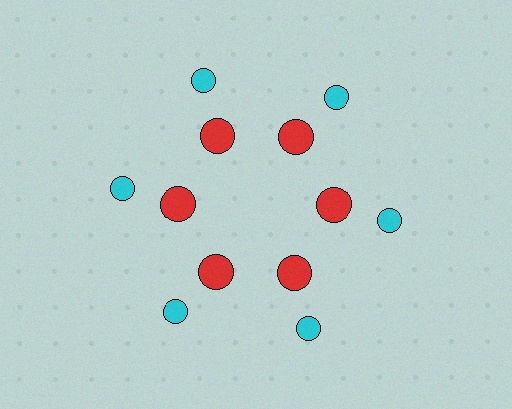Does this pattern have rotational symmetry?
Yes, this pattern has 6-fold rotational symmetry. It looks the same after rotating 60 degrees around the center.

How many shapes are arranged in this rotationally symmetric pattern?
There are 12 shapes, arranged in 6 groups of 2.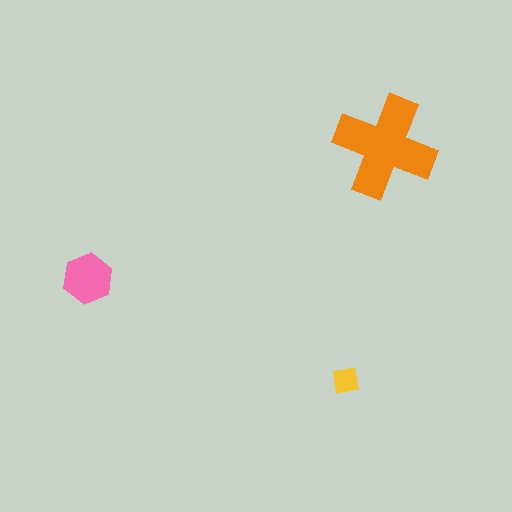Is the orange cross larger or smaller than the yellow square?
Larger.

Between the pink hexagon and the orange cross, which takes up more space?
The orange cross.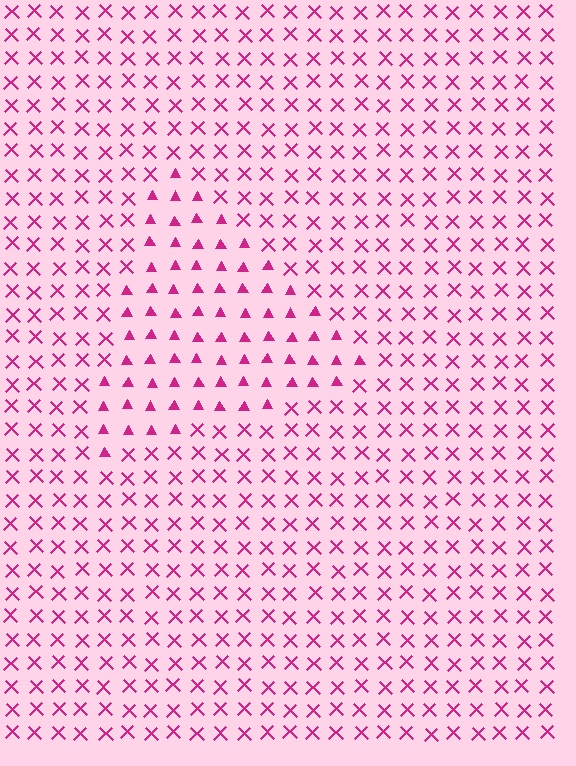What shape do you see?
I see a triangle.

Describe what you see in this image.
The image is filled with small magenta elements arranged in a uniform grid. A triangle-shaped region contains triangles, while the surrounding area contains X marks. The boundary is defined purely by the change in element shape.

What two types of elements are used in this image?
The image uses triangles inside the triangle region and X marks outside it.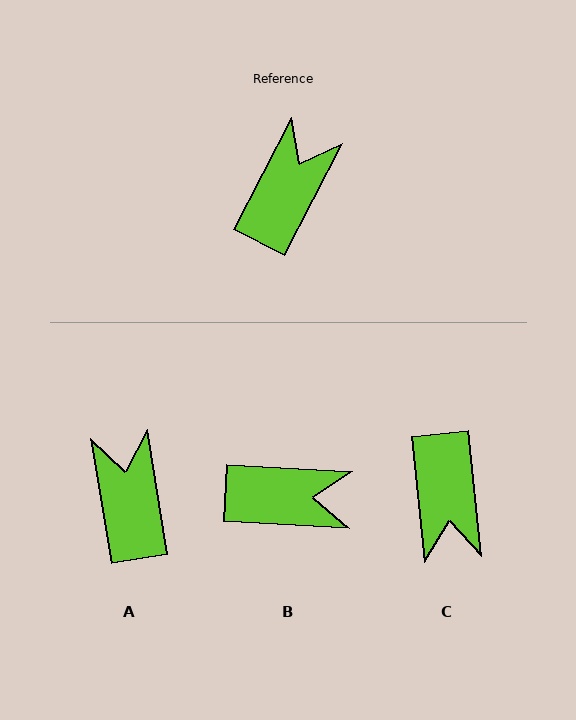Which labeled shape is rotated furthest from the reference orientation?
C, about 147 degrees away.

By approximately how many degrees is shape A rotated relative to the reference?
Approximately 36 degrees counter-clockwise.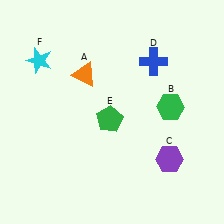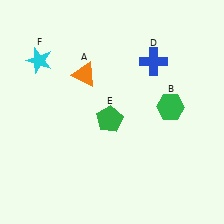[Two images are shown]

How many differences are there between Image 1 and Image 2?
There is 1 difference between the two images.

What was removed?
The purple hexagon (C) was removed in Image 2.